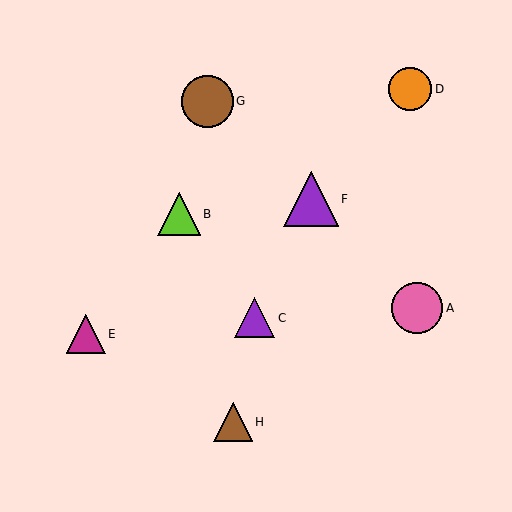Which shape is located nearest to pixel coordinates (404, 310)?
The pink circle (labeled A) at (417, 308) is nearest to that location.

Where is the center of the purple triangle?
The center of the purple triangle is at (311, 199).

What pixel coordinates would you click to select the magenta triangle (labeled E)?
Click at (86, 334) to select the magenta triangle E.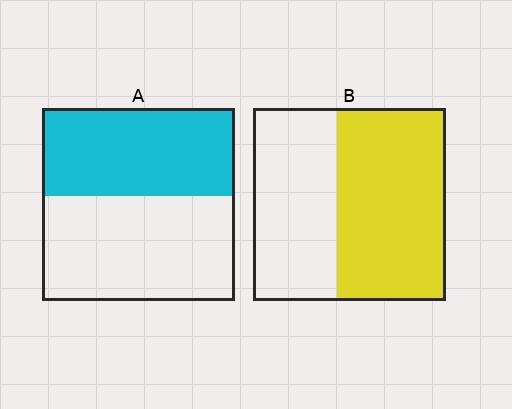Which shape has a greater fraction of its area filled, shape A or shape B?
Shape B.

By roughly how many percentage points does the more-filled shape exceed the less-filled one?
By roughly 10 percentage points (B over A).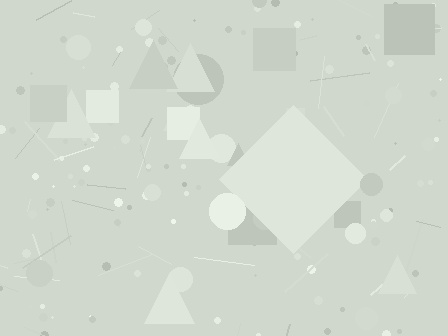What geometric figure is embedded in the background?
A diamond is embedded in the background.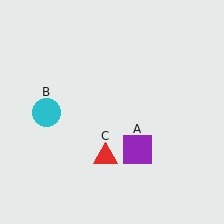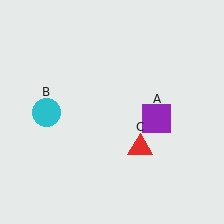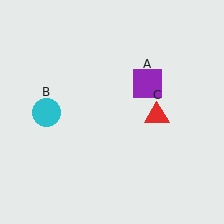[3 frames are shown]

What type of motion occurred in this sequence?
The purple square (object A), red triangle (object C) rotated counterclockwise around the center of the scene.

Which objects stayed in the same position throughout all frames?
Cyan circle (object B) remained stationary.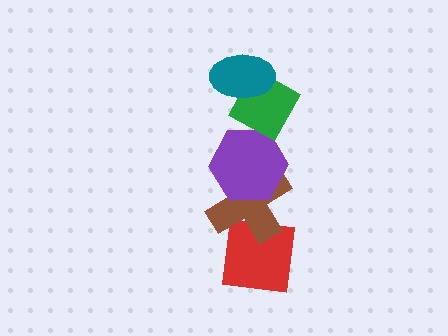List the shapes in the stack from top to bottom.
From top to bottom: the teal ellipse, the green diamond, the purple hexagon, the brown cross, the red square.